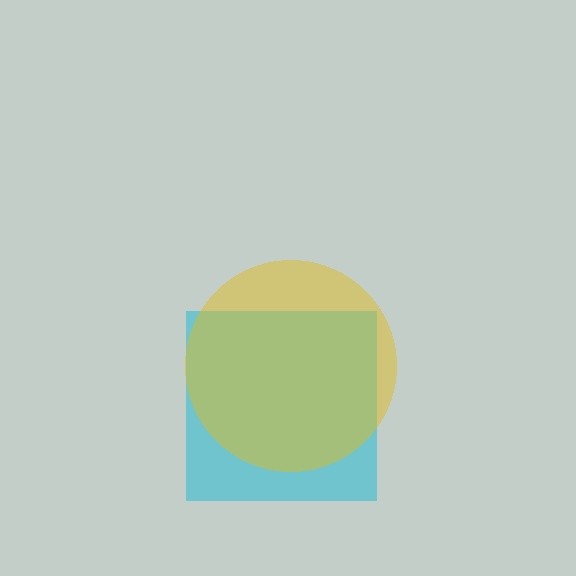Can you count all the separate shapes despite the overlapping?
Yes, there are 2 separate shapes.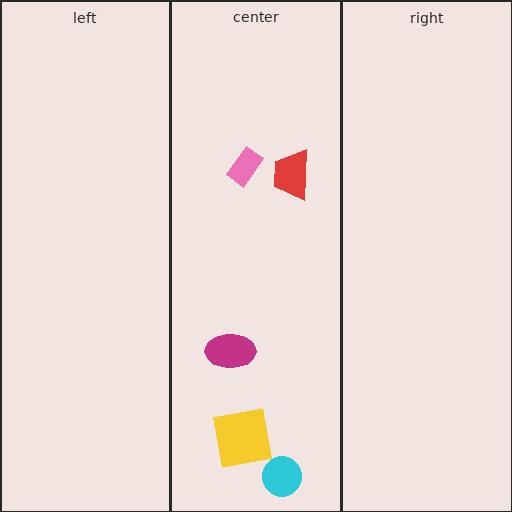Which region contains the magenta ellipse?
The center region.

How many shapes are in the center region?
5.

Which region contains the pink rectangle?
The center region.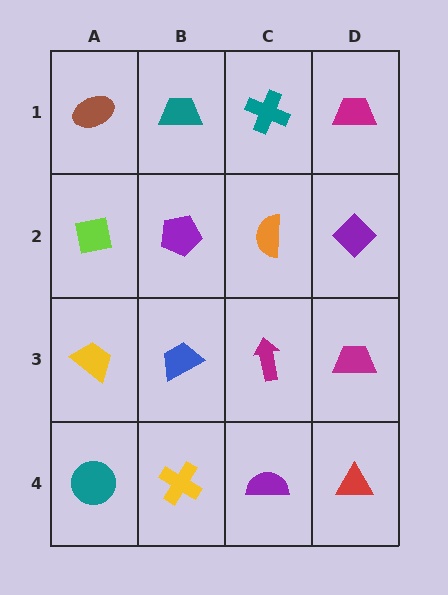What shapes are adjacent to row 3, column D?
A purple diamond (row 2, column D), a red triangle (row 4, column D), a magenta arrow (row 3, column C).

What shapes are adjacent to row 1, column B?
A purple pentagon (row 2, column B), a brown ellipse (row 1, column A), a teal cross (row 1, column C).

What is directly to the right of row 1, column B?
A teal cross.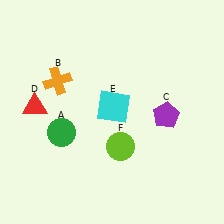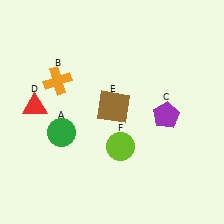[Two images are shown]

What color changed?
The square (E) changed from cyan in Image 1 to brown in Image 2.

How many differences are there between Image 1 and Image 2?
There is 1 difference between the two images.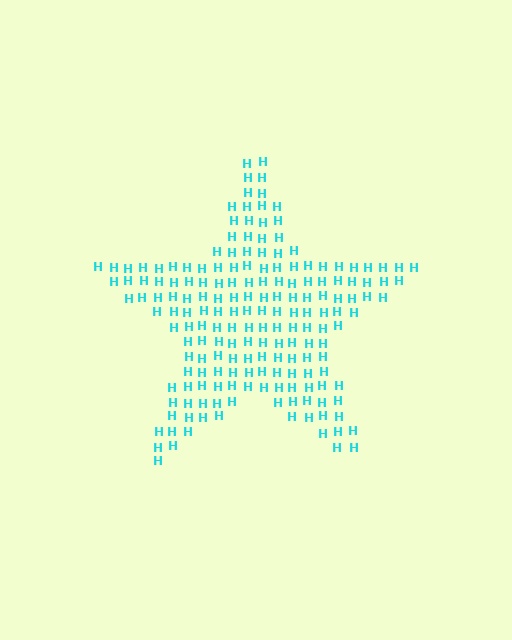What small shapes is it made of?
It is made of small letter H's.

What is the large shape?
The large shape is a star.